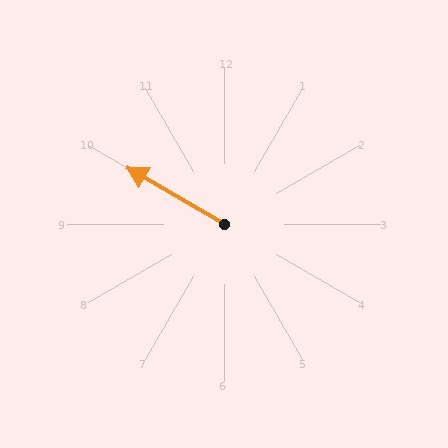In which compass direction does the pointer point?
Northwest.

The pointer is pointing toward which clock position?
Roughly 10 o'clock.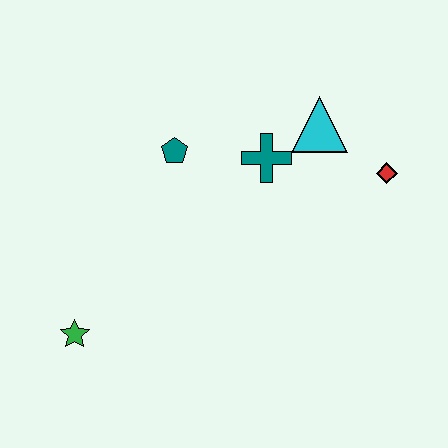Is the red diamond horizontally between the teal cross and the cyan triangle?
No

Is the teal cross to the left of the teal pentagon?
No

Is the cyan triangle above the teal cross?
Yes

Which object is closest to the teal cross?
The cyan triangle is closest to the teal cross.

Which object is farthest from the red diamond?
The green star is farthest from the red diamond.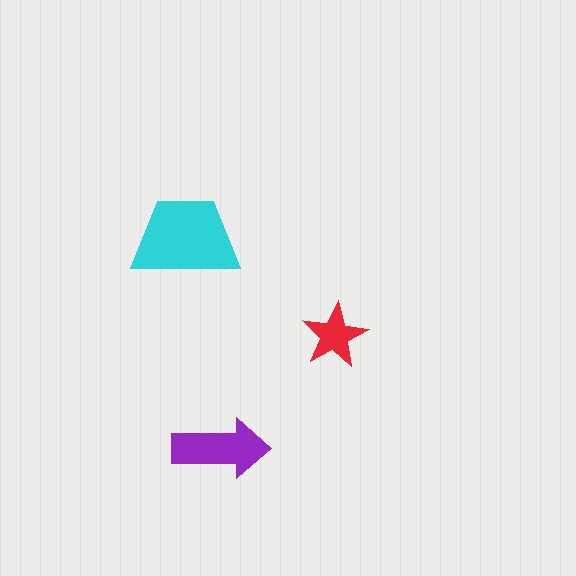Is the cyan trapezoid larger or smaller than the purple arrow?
Larger.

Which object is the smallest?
The red star.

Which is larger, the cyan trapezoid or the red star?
The cyan trapezoid.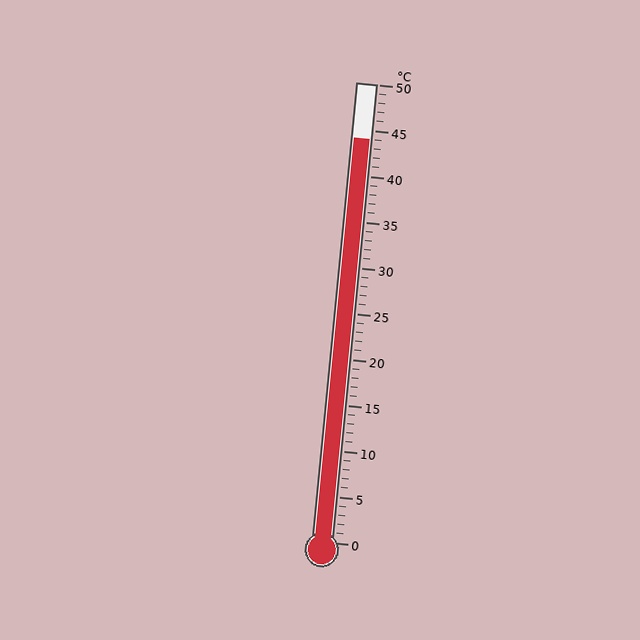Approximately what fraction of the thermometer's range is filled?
The thermometer is filled to approximately 90% of its range.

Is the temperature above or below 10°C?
The temperature is above 10°C.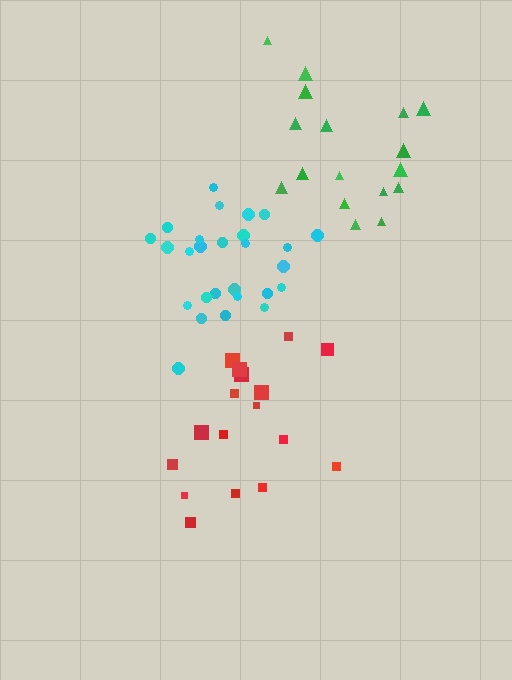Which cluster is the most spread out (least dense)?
Green.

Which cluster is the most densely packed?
Cyan.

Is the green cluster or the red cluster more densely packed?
Red.